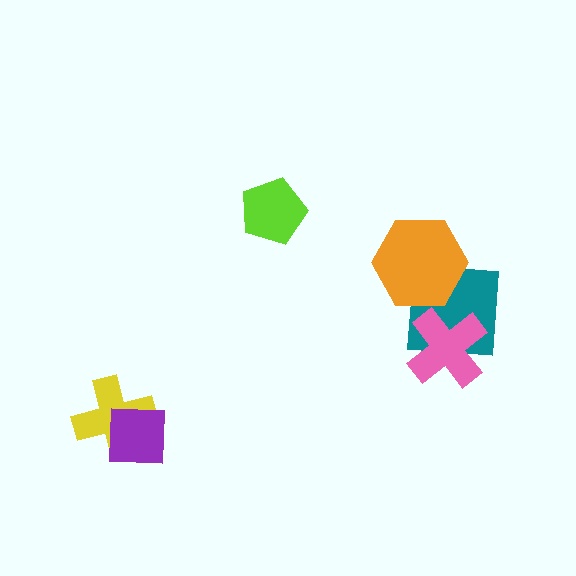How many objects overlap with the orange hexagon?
1 object overlaps with the orange hexagon.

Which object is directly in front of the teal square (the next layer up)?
The pink cross is directly in front of the teal square.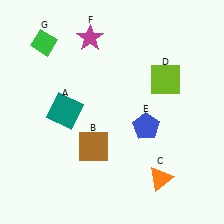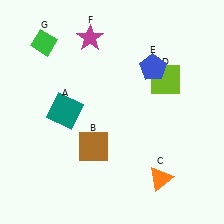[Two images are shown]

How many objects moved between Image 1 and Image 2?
1 object moved between the two images.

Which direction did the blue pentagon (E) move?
The blue pentagon (E) moved up.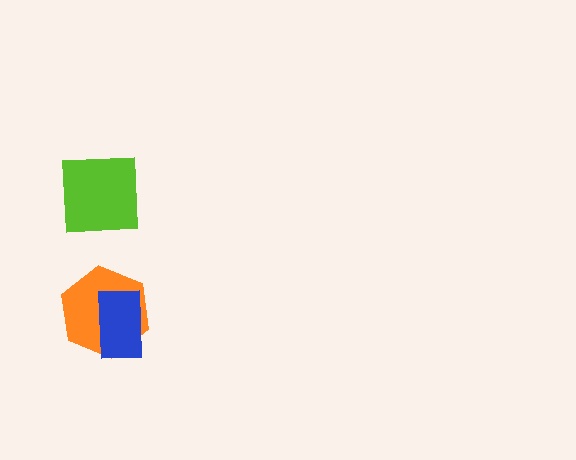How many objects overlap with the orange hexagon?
1 object overlaps with the orange hexagon.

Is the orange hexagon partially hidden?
Yes, it is partially covered by another shape.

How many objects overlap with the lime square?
0 objects overlap with the lime square.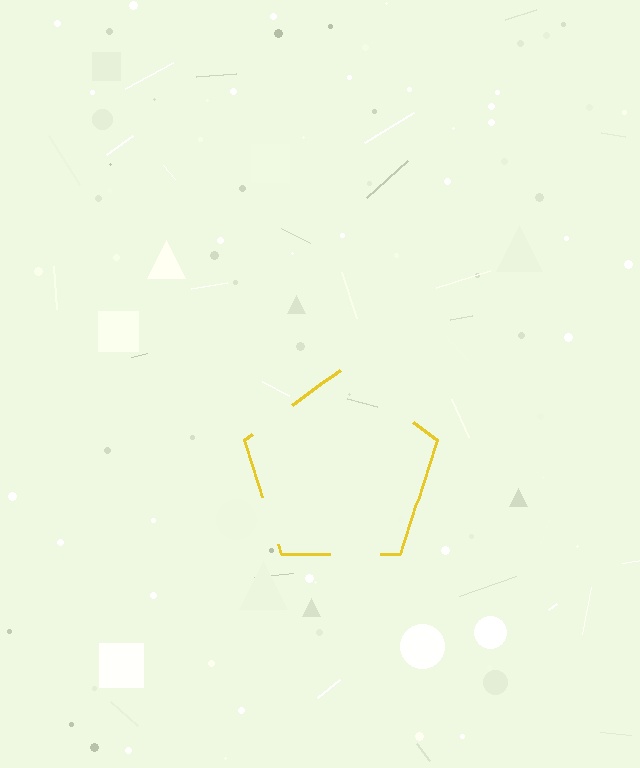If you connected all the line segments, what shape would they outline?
They would outline a pentagon.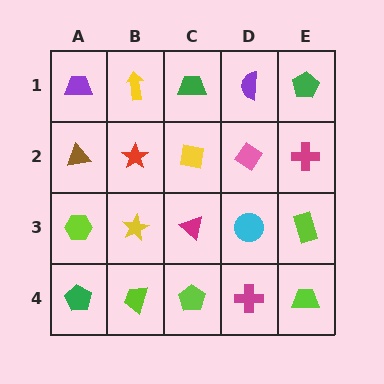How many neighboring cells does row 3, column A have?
3.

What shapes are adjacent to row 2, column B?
A yellow arrow (row 1, column B), a yellow star (row 3, column B), a brown triangle (row 2, column A), a yellow square (row 2, column C).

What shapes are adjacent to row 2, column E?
A green pentagon (row 1, column E), a lime rectangle (row 3, column E), a pink diamond (row 2, column D).